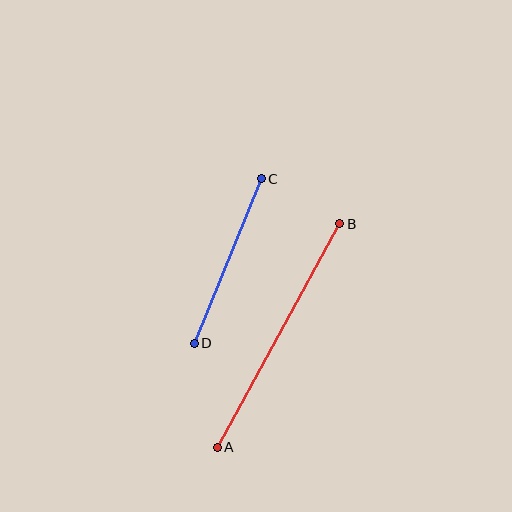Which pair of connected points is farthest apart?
Points A and B are farthest apart.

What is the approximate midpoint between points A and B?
The midpoint is at approximately (279, 336) pixels.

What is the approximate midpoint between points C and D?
The midpoint is at approximately (228, 261) pixels.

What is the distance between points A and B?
The distance is approximately 255 pixels.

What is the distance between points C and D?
The distance is approximately 178 pixels.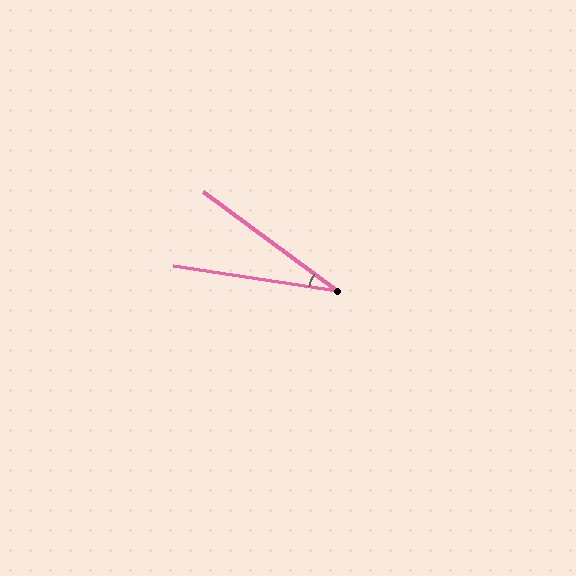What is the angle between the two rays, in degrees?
Approximately 28 degrees.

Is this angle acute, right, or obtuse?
It is acute.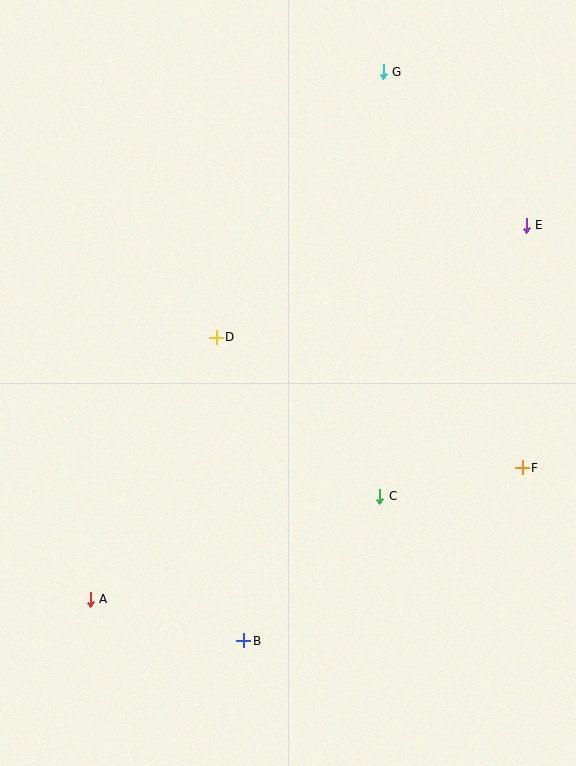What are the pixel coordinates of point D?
Point D is at (216, 337).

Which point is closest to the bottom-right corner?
Point F is closest to the bottom-right corner.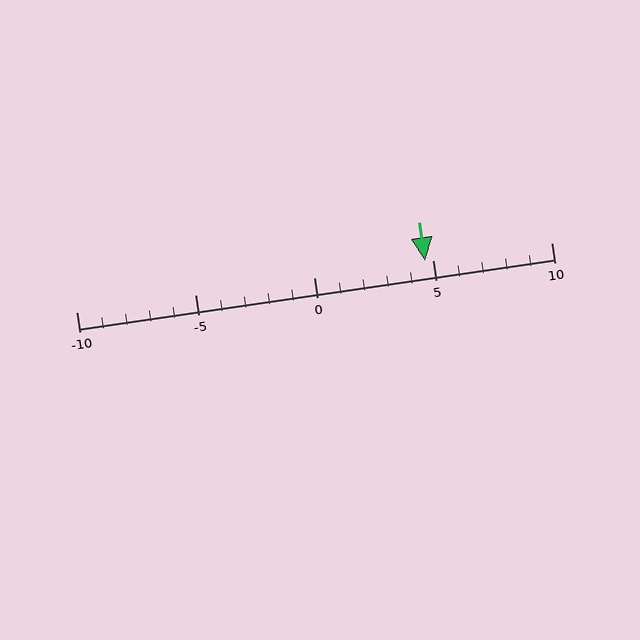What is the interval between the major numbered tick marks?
The major tick marks are spaced 5 units apart.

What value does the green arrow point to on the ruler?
The green arrow points to approximately 5.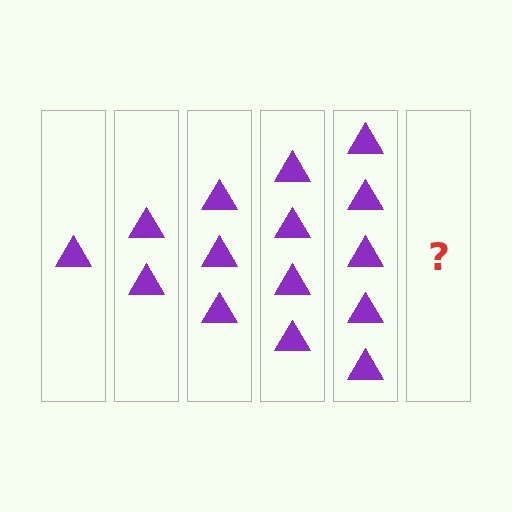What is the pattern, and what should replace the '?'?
The pattern is that each step adds one more triangle. The '?' should be 6 triangles.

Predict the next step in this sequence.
The next step is 6 triangles.